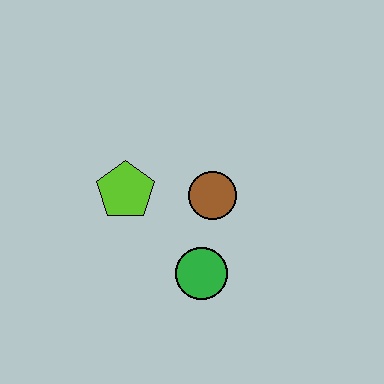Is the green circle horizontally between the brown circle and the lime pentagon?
Yes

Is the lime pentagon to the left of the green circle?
Yes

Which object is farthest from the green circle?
The lime pentagon is farthest from the green circle.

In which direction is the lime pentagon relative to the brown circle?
The lime pentagon is to the left of the brown circle.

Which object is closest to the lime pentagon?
The brown circle is closest to the lime pentagon.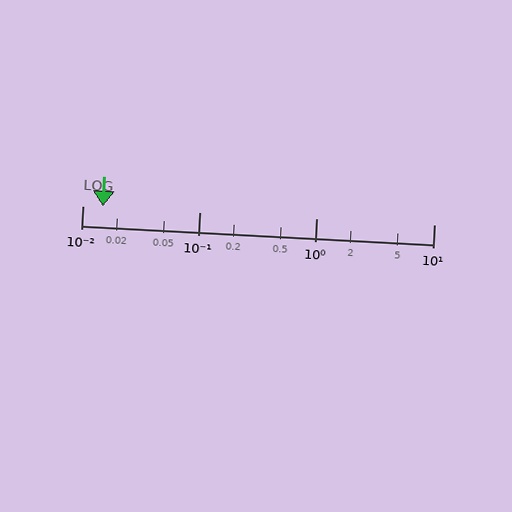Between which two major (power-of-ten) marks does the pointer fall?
The pointer is between 0.01 and 0.1.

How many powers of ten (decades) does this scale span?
The scale spans 3 decades, from 0.01 to 10.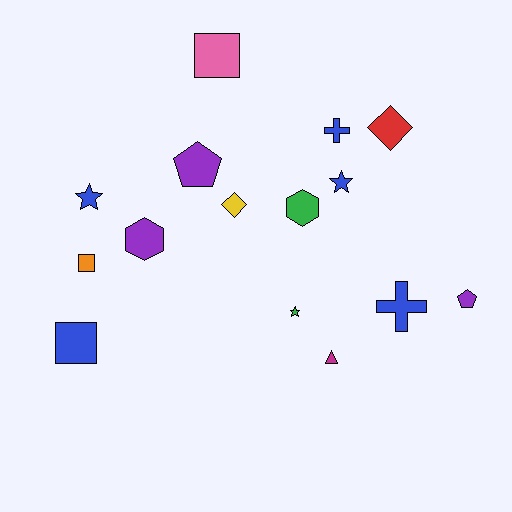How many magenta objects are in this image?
There is 1 magenta object.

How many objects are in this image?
There are 15 objects.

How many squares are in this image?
There are 3 squares.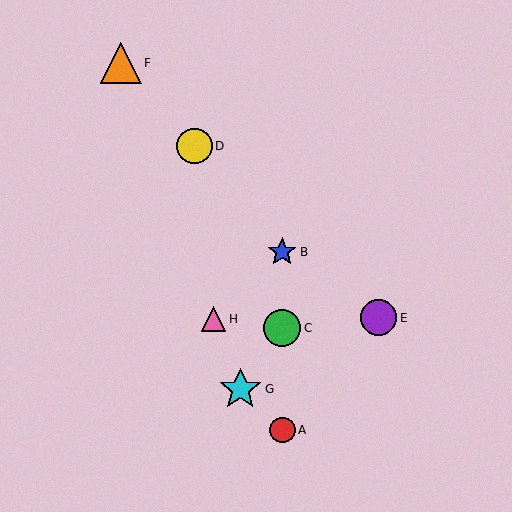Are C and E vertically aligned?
No, C is at x≈282 and E is at x≈379.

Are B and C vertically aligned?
Yes, both are at x≈282.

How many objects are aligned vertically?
3 objects (A, B, C) are aligned vertically.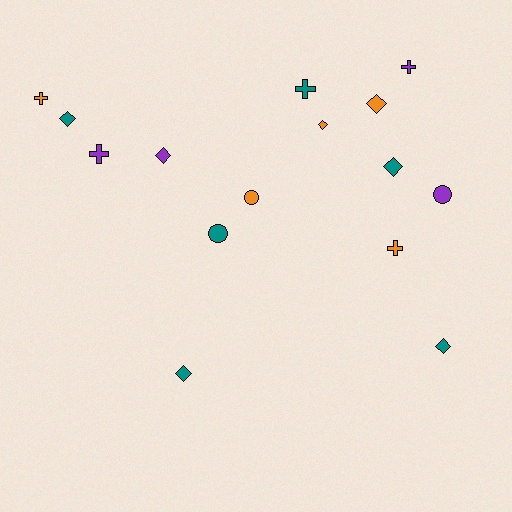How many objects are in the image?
There are 15 objects.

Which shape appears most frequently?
Diamond, with 7 objects.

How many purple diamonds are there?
There is 1 purple diamond.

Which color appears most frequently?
Teal, with 6 objects.